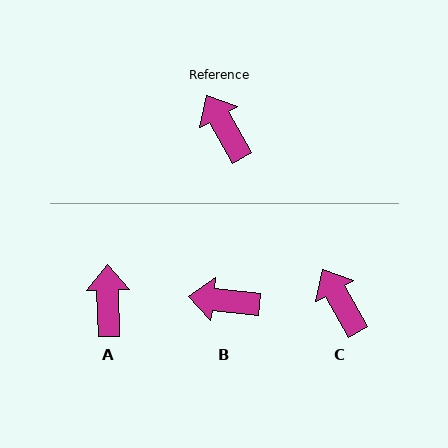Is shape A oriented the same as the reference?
No, it is off by about 28 degrees.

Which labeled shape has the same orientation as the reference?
C.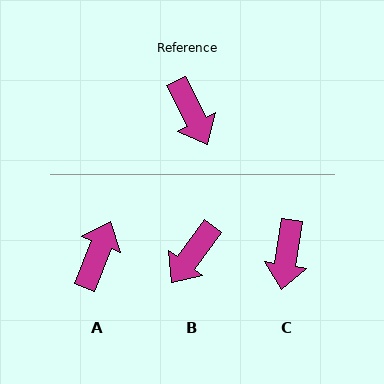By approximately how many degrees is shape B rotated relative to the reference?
Approximately 63 degrees clockwise.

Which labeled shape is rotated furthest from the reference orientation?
A, about 132 degrees away.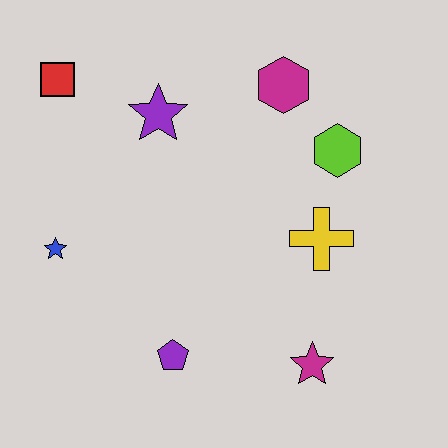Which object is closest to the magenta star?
The yellow cross is closest to the magenta star.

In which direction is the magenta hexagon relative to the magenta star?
The magenta hexagon is above the magenta star.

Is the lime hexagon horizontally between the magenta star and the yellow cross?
No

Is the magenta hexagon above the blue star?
Yes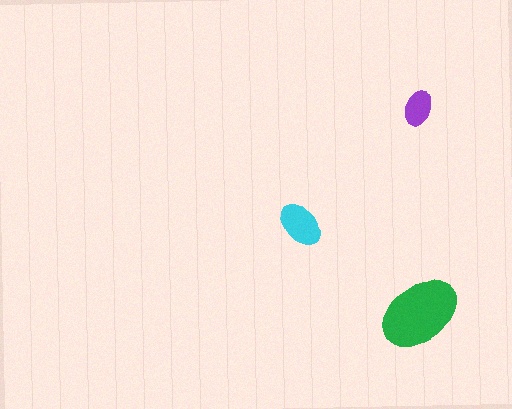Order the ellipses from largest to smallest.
the green one, the cyan one, the purple one.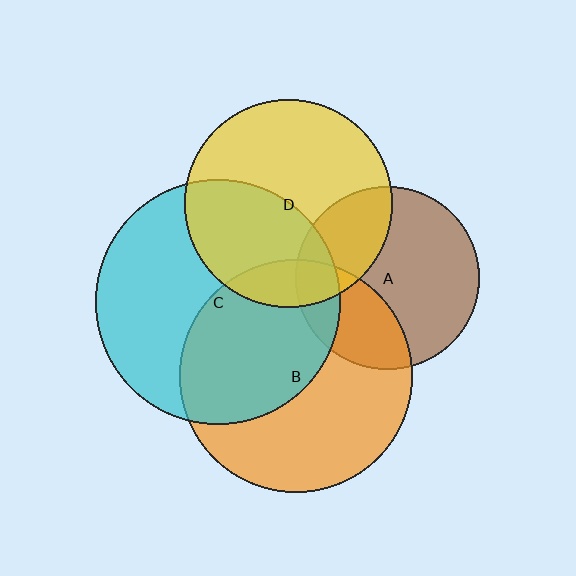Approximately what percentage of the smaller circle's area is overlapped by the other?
Approximately 15%.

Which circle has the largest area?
Circle C (cyan).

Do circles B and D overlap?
Yes.